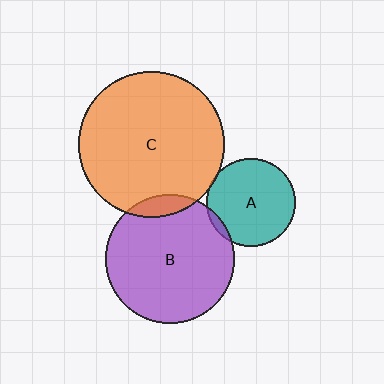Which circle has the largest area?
Circle C (orange).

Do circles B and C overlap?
Yes.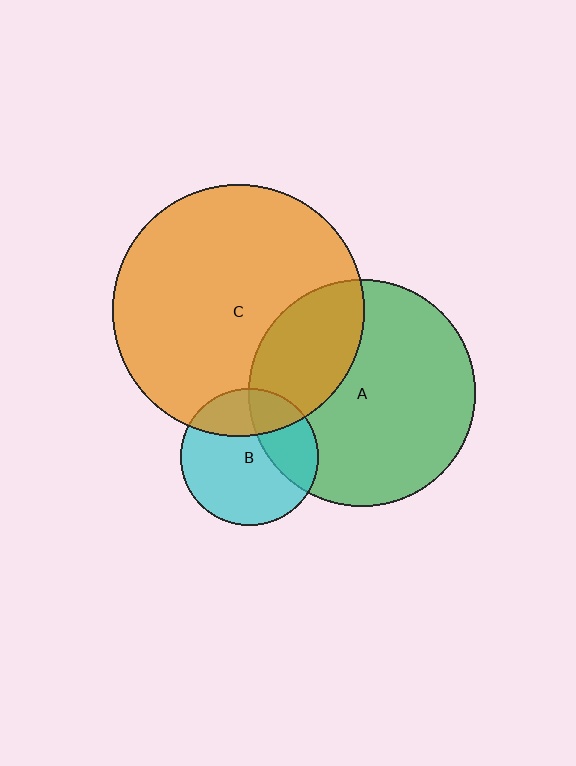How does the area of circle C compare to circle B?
Approximately 3.4 times.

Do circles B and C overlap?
Yes.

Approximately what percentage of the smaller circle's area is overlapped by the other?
Approximately 25%.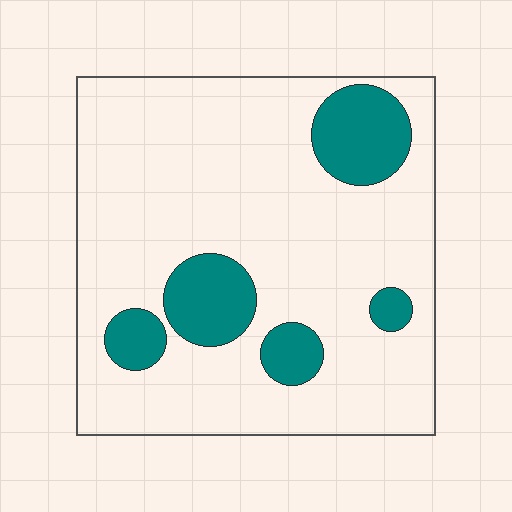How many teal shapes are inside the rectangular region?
5.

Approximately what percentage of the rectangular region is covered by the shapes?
Approximately 20%.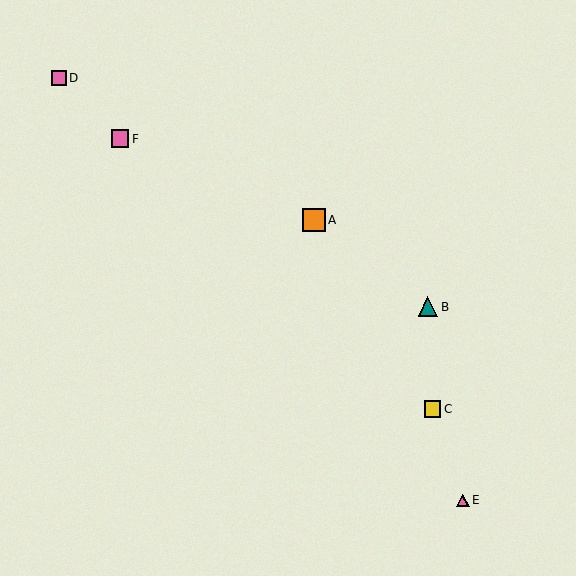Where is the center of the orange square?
The center of the orange square is at (314, 220).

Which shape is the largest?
The orange square (labeled A) is the largest.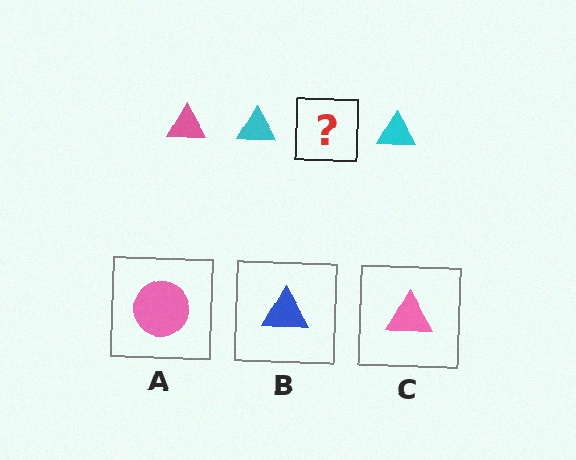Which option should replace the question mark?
Option C.